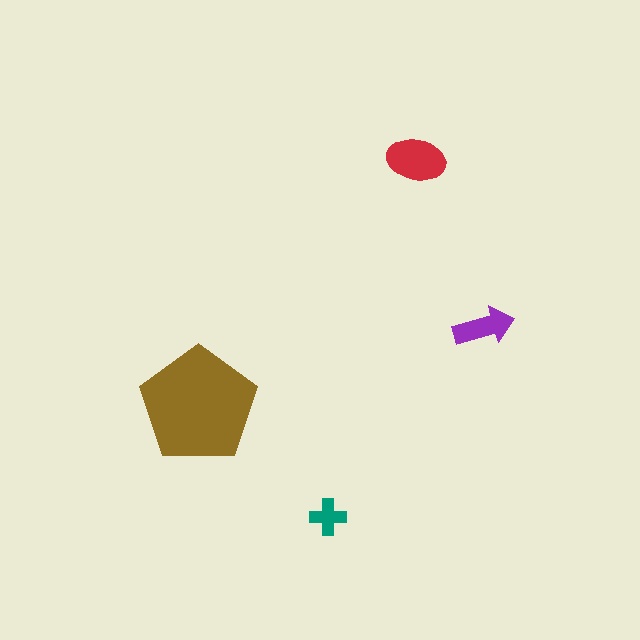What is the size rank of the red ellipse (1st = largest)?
2nd.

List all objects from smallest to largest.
The teal cross, the purple arrow, the red ellipse, the brown pentagon.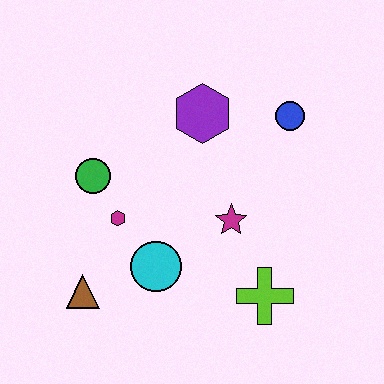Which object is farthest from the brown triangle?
The blue circle is farthest from the brown triangle.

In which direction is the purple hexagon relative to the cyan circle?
The purple hexagon is above the cyan circle.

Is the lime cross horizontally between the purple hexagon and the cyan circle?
No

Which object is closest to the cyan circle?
The magenta hexagon is closest to the cyan circle.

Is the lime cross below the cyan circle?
Yes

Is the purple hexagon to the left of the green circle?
No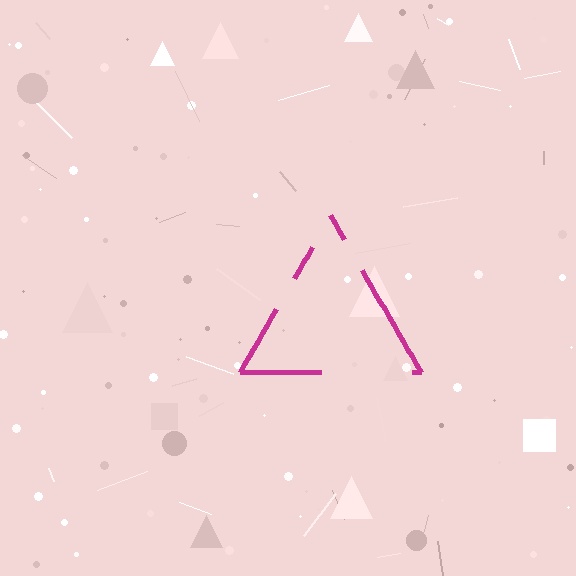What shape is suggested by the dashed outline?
The dashed outline suggests a triangle.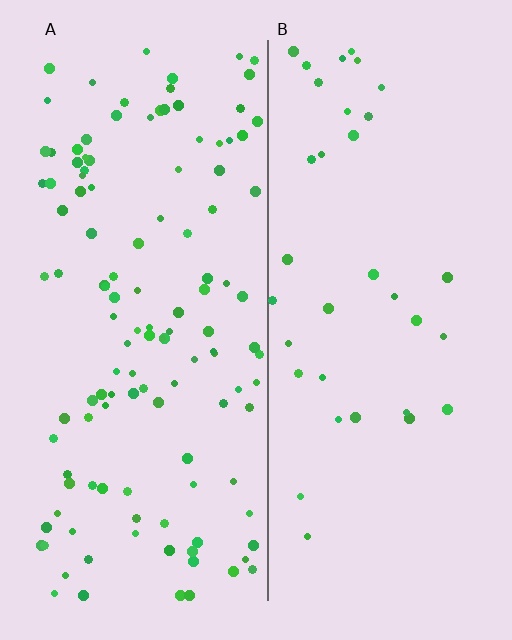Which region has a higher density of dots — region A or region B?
A (the left).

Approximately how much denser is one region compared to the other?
Approximately 3.5× — region A over region B.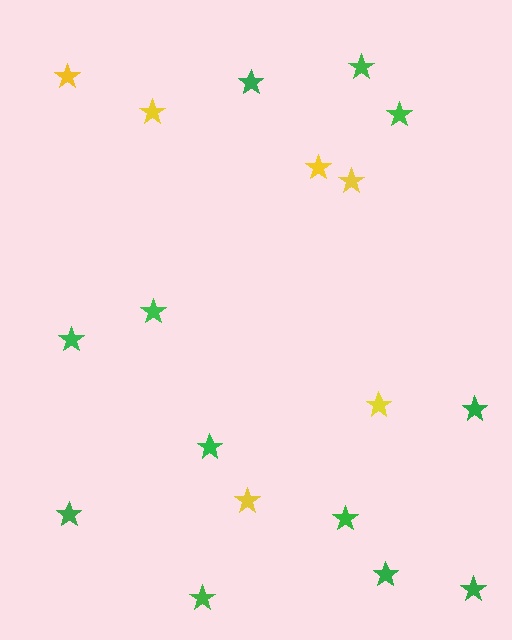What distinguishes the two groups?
There are 2 groups: one group of yellow stars (6) and one group of green stars (12).